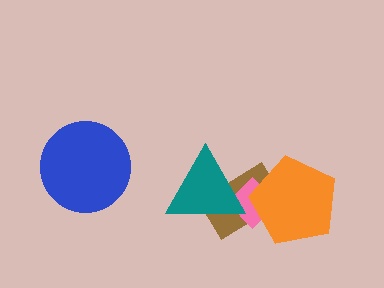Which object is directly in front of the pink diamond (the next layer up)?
The teal triangle is directly in front of the pink diamond.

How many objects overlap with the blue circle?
0 objects overlap with the blue circle.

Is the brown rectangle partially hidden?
Yes, it is partially covered by another shape.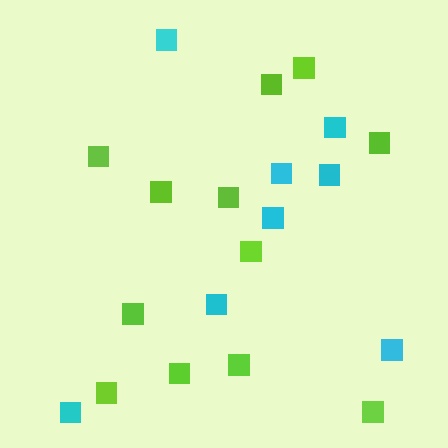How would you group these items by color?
There are 2 groups: one group of cyan squares (8) and one group of lime squares (12).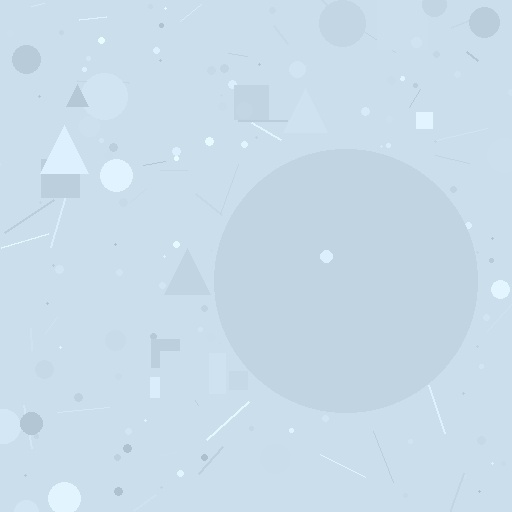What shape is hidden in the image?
A circle is hidden in the image.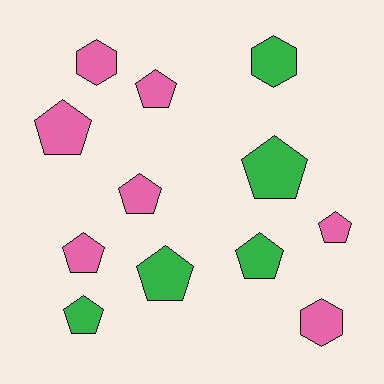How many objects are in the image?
There are 12 objects.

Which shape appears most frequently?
Pentagon, with 9 objects.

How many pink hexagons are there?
There are 2 pink hexagons.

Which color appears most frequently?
Pink, with 7 objects.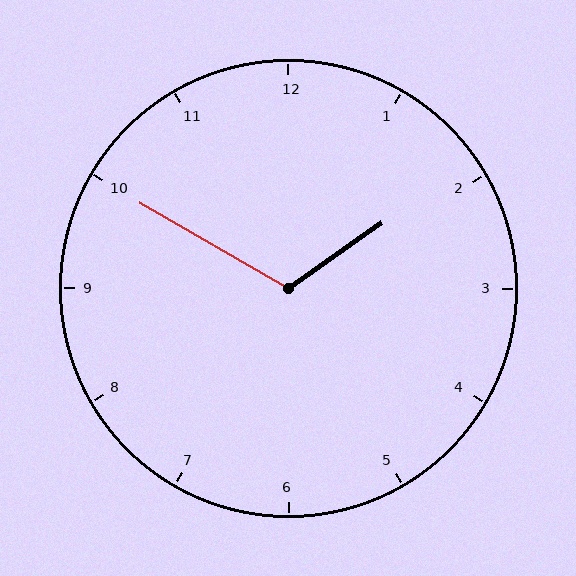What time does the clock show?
1:50.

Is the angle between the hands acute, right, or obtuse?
It is obtuse.